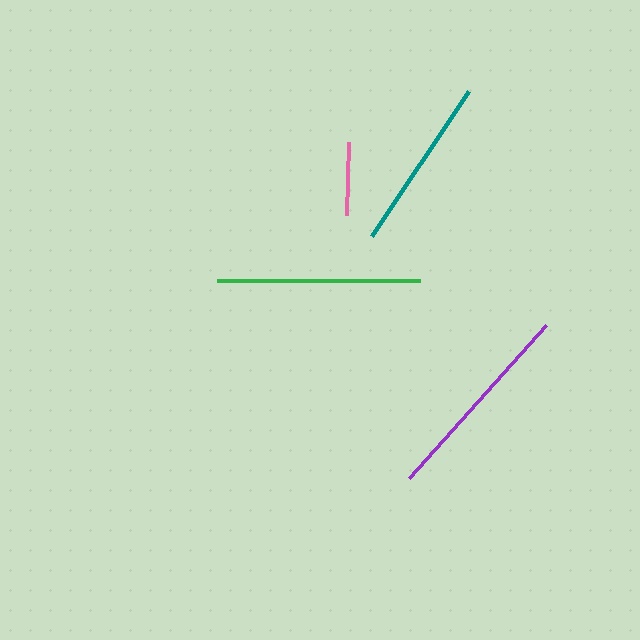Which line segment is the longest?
The purple line is the longest at approximately 206 pixels.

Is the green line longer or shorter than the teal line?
The green line is longer than the teal line.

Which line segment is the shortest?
The pink line is the shortest at approximately 74 pixels.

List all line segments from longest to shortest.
From longest to shortest: purple, green, teal, pink.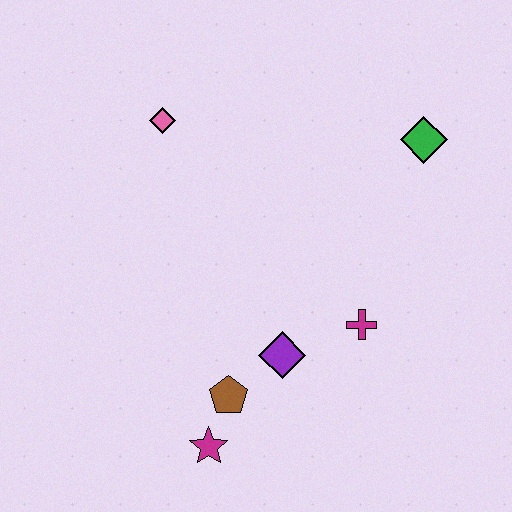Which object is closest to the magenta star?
The brown pentagon is closest to the magenta star.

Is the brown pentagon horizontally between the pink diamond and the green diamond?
Yes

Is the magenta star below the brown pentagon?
Yes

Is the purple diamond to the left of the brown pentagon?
No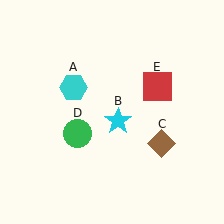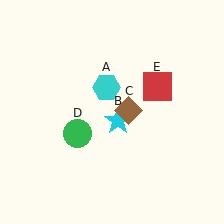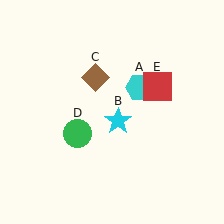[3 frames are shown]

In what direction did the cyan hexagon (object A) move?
The cyan hexagon (object A) moved right.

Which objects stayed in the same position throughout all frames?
Cyan star (object B) and green circle (object D) and red square (object E) remained stationary.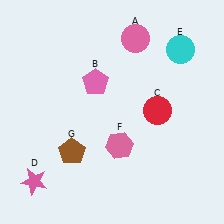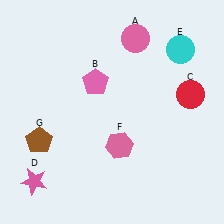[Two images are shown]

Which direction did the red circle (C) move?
The red circle (C) moved right.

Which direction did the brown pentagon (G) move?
The brown pentagon (G) moved left.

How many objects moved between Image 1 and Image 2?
2 objects moved between the two images.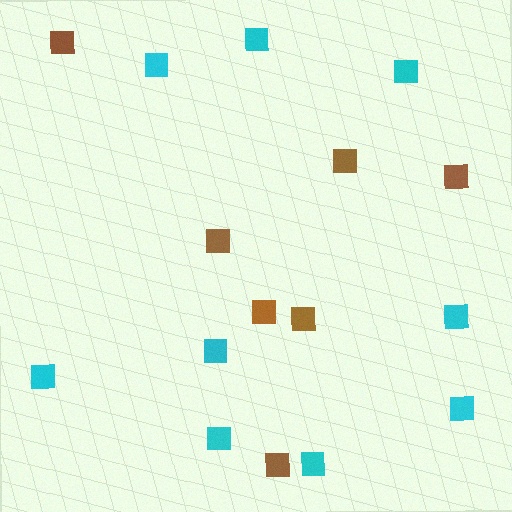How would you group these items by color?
There are 2 groups: one group of brown squares (7) and one group of cyan squares (9).